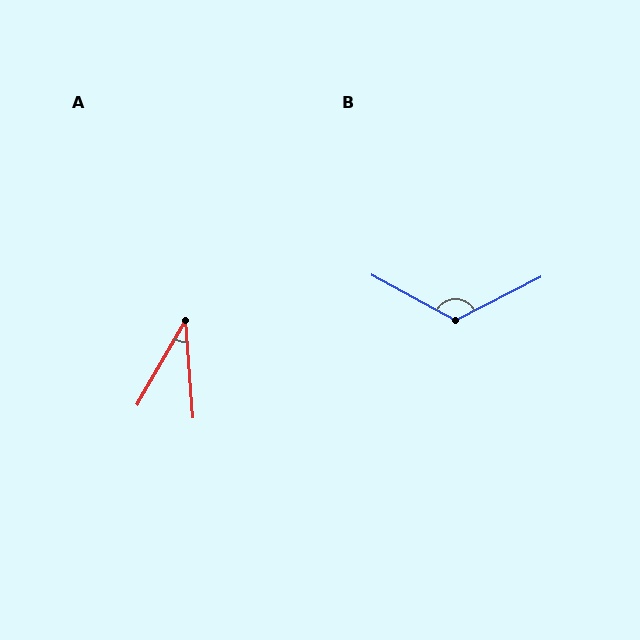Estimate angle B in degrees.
Approximately 124 degrees.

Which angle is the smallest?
A, at approximately 34 degrees.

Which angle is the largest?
B, at approximately 124 degrees.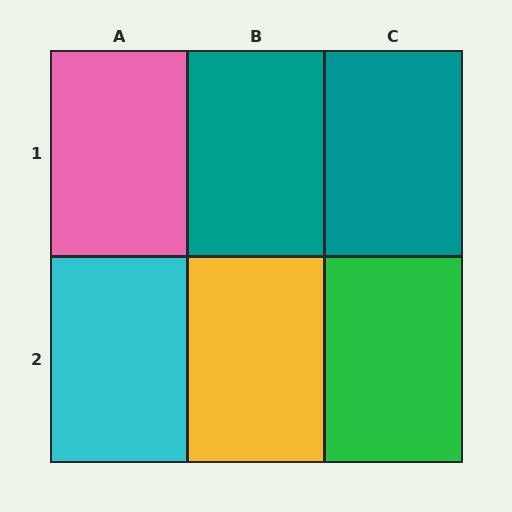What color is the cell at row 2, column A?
Cyan.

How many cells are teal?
2 cells are teal.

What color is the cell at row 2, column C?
Green.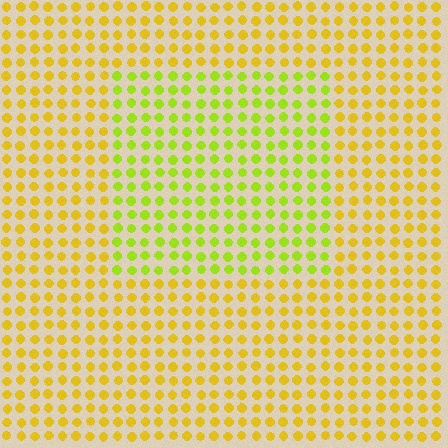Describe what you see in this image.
The image is filled with small yellow elements in a uniform arrangement. A rectangle-shaped region is visible where the elements are tinted to a slightly different hue, forming a subtle color boundary.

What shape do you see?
I see a rectangle.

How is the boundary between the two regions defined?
The boundary is defined purely by a slight shift in hue (about 32 degrees). Spacing, size, and orientation are identical on both sides.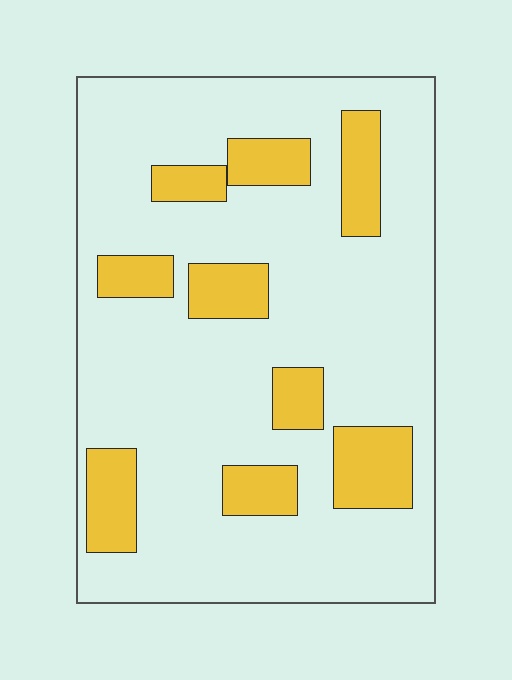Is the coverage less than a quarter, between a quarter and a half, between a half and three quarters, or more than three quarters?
Less than a quarter.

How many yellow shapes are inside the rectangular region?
9.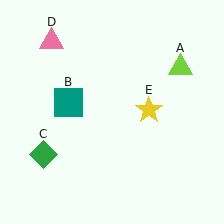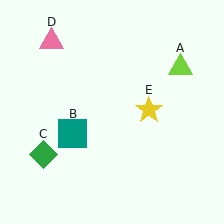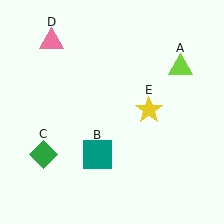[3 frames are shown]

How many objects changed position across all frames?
1 object changed position: teal square (object B).